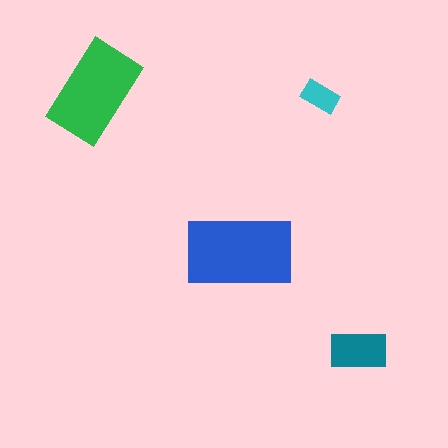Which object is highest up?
The green rectangle is topmost.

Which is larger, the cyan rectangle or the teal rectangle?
The teal one.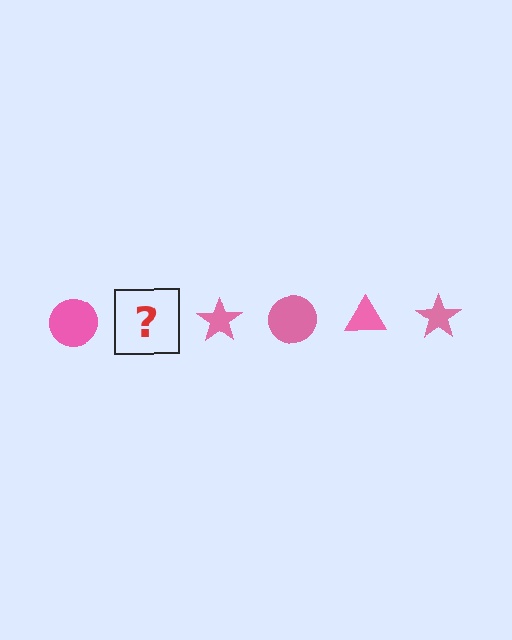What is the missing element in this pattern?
The missing element is a pink triangle.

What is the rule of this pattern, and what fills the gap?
The rule is that the pattern cycles through circle, triangle, star shapes in pink. The gap should be filled with a pink triangle.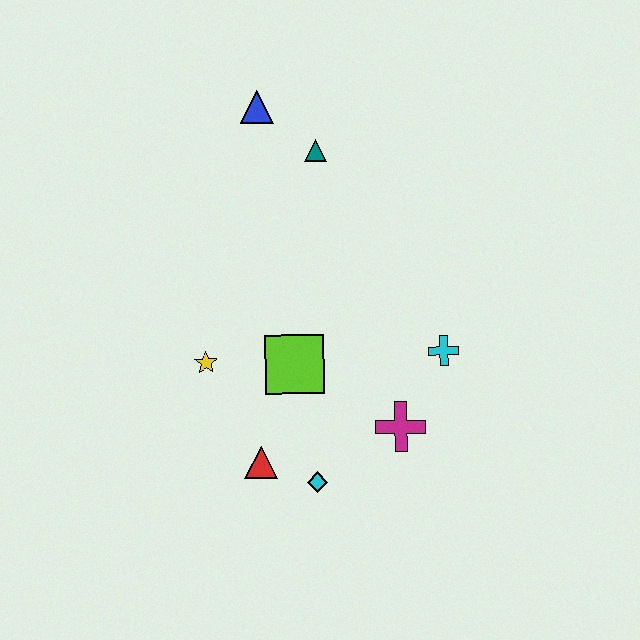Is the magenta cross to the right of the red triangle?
Yes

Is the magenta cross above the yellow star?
No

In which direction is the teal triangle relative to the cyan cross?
The teal triangle is above the cyan cross.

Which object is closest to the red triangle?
The cyan diamond is closest to the red triangle.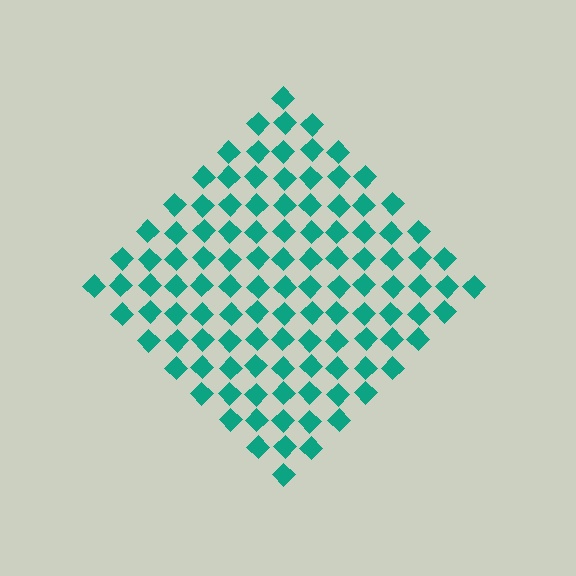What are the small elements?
The small elements are diamonds.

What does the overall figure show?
The overall figure shows a diamond.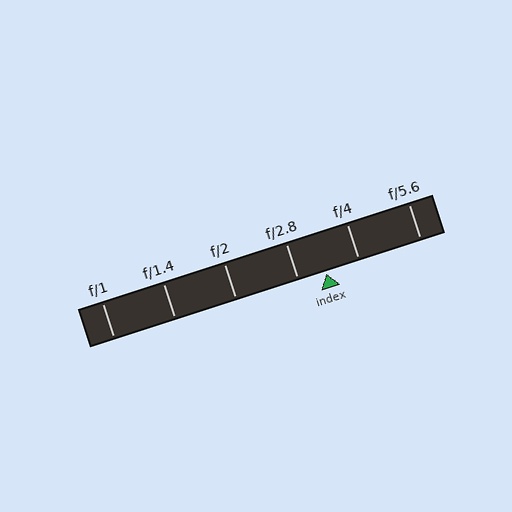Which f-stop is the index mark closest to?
The index mark is closest to f/2.8.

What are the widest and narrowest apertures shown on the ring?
The widest aperture shown is f/1 and the narrowest is f/5.6.